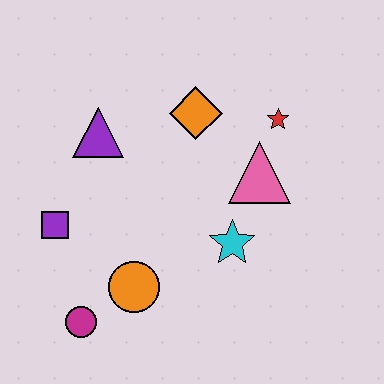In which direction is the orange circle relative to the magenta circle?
The orange circle is to the right of the magenta circle.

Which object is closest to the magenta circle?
The orange circle is closest to the magenta circle.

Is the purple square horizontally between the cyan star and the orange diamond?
No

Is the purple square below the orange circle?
No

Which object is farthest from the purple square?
The red star is farthest from the purple square.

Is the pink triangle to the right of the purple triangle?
Yes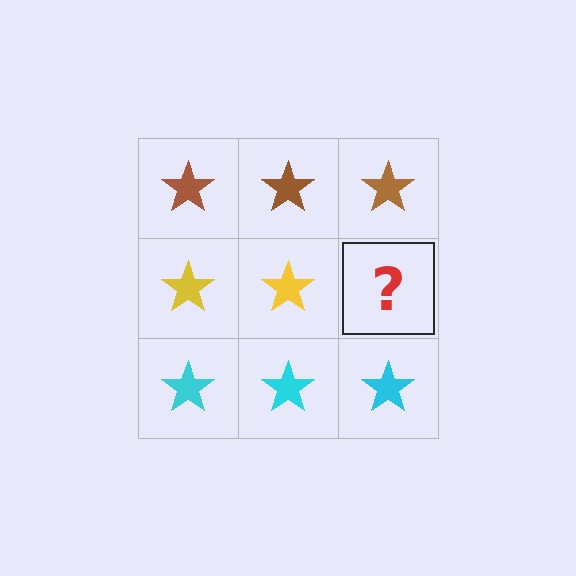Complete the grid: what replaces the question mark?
The question mark should be replaced with a yellow star.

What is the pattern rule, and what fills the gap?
The rule is that each row has a consistent color. The gap should be filled with a yellow star.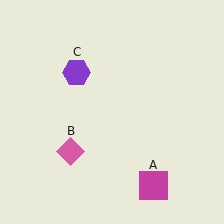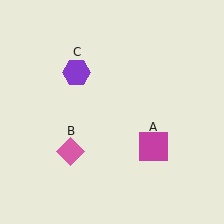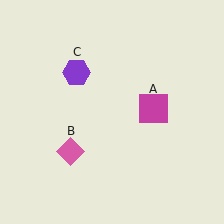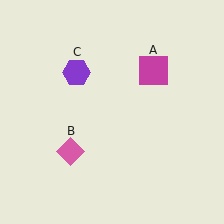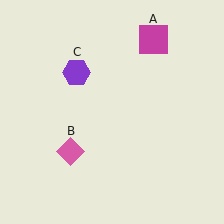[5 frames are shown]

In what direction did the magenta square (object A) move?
The magenta square (object A) moved up.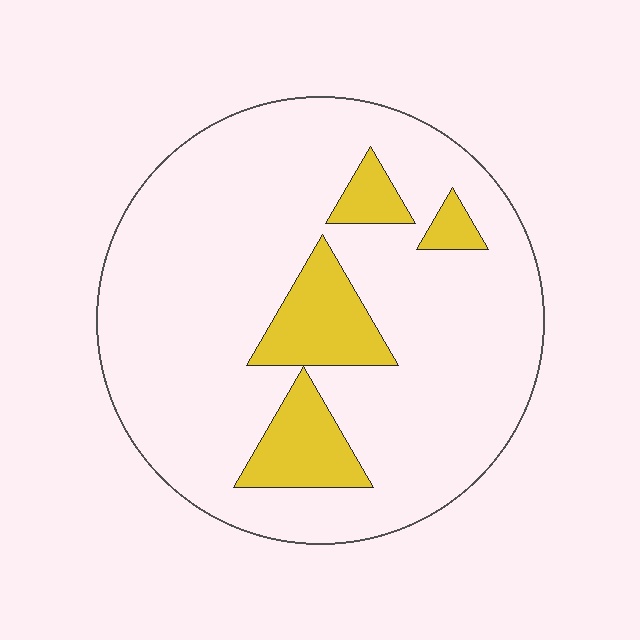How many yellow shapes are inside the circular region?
4.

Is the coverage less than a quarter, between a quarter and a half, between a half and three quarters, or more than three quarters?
Less than a quarter.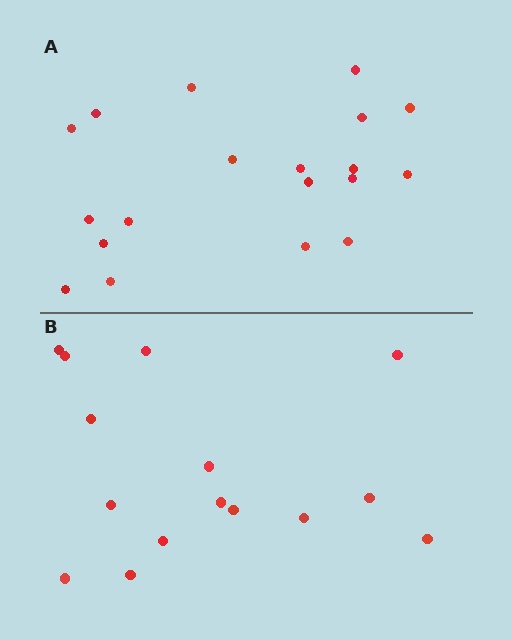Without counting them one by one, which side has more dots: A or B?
Region A (the top region) has more dots.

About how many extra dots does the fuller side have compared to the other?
Region A has about 4 more dots than region B.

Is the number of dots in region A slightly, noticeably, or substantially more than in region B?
Region A has noticeably more, but not dramatically so. The ratio is roughly 1.3 to 1.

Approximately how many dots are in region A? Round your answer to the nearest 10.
About 20 dots. (The exact count is 19, which rounds to 20.)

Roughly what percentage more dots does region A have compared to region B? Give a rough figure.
About 25% more.